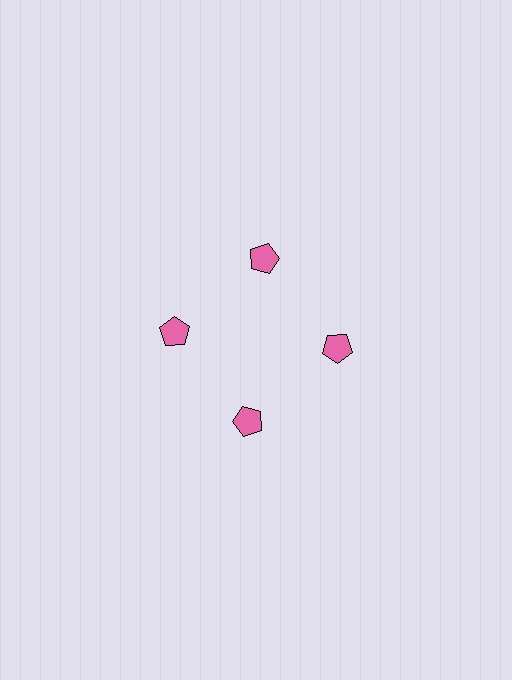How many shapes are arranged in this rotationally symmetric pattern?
There are 4 shapes, arranged in 4 groups of 1.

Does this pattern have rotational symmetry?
Yes, this pattern has 4-fold rotational symmetry. It looks the same after rotating 90 degrees around the center.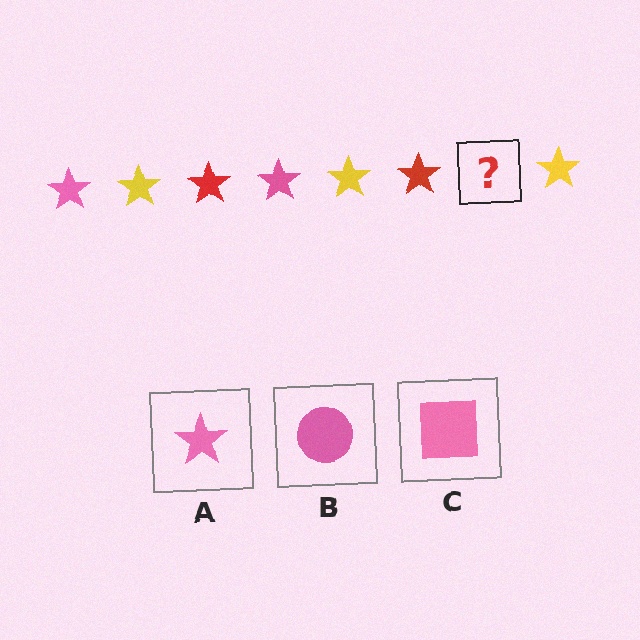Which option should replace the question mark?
Option A.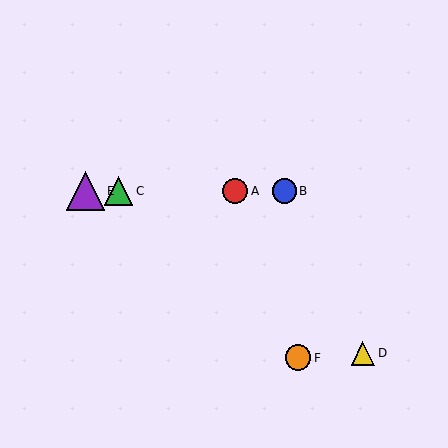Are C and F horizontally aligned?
No, C is at y≈191 and F is at y≈358.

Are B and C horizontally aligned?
Yes, both are at y≈191.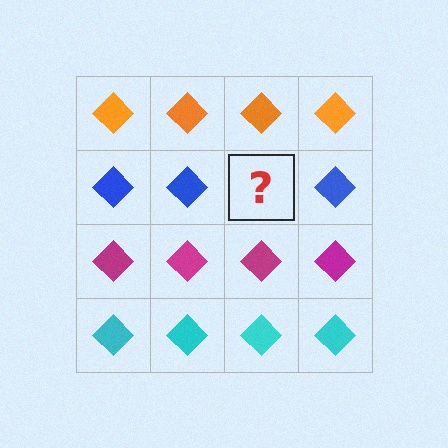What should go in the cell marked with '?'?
The missing cell should contain a blue diamond.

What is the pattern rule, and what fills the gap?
The rule is that each row has a consistent color. The gap should be filled with a blue diamond.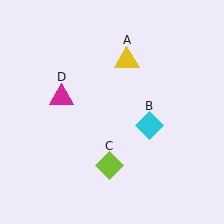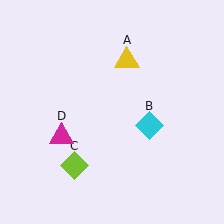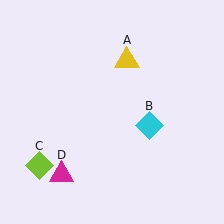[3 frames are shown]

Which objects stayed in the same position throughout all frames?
Yellow triangle (object A) and cyan diamond (object B) remained stationary.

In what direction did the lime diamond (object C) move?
The lime diamond (object C) moved left.